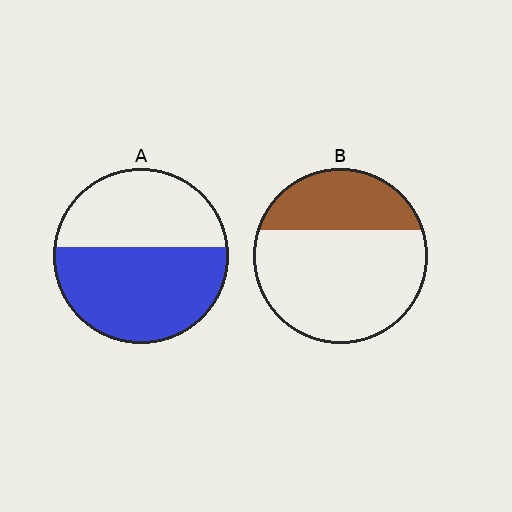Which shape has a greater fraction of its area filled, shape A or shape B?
Shape A.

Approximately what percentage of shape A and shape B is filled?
A is approximately 55% and B is approximately 30%.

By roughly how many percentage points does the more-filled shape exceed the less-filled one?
By roughly 25 percentage points (A over B).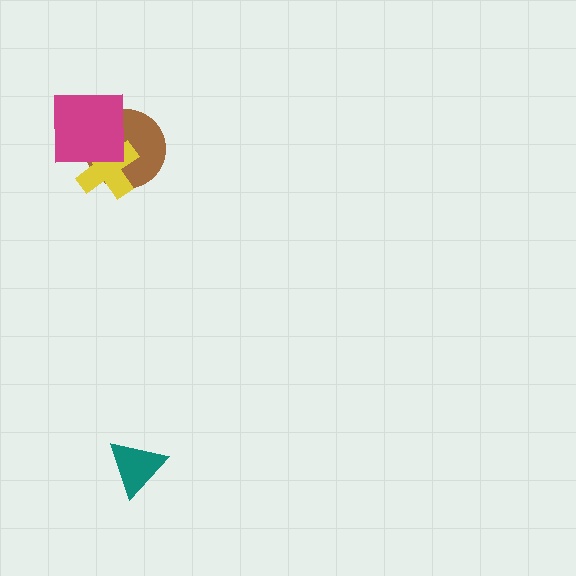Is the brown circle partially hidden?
Yes, it is partially covered by another shape.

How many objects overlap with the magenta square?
2 objects overlap with the magenta square.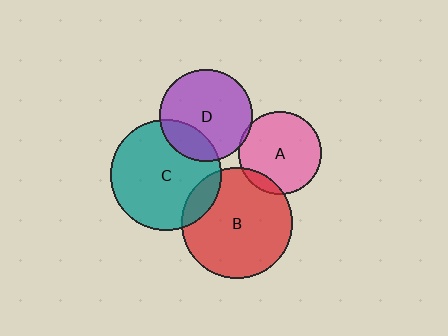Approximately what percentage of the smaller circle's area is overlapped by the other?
Approximately 10%.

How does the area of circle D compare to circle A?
Approximately 1.2 times.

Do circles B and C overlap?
Yes.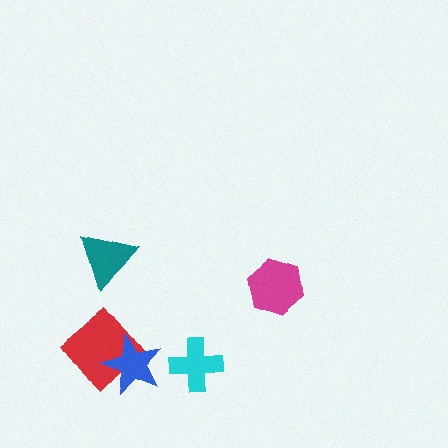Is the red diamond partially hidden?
Yes, it is partially covered by another shape.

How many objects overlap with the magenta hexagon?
0 objects overlap with the magenta hexagon.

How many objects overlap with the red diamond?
1 object overlaps with the red diamond.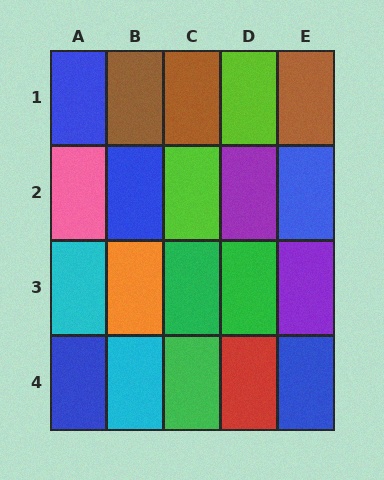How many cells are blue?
5 cells are blue.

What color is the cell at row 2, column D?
Purple.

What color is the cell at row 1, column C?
Brown.